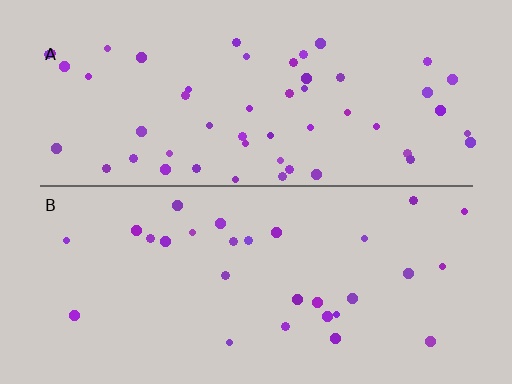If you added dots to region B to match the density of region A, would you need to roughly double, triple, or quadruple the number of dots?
Approximately double.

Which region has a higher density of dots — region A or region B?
A (the top).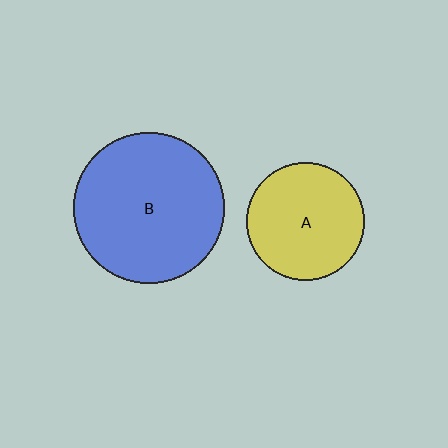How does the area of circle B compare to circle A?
Approximately 1.6 times.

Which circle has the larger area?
Circle B (blue).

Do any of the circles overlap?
No, none of the circles overlap.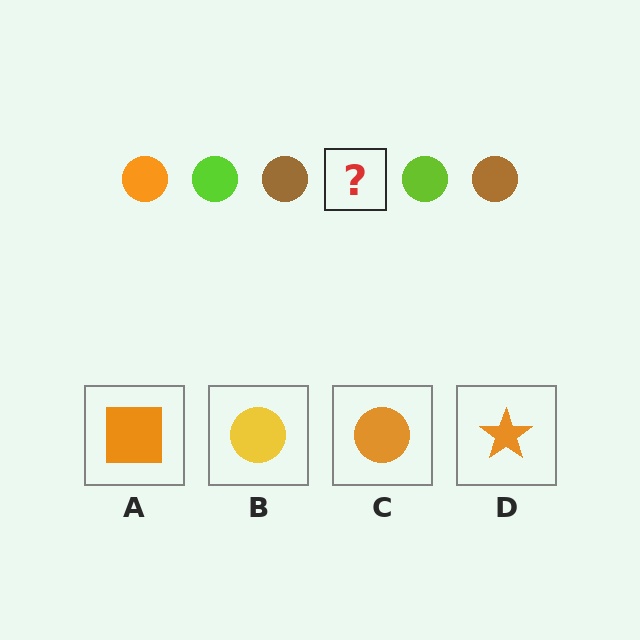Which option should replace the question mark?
Option C.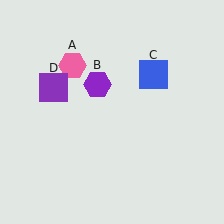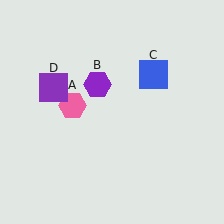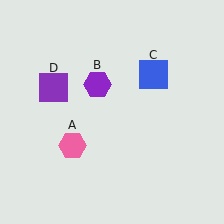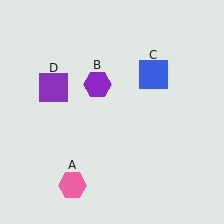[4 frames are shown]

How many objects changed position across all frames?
1 object changed position: pink hexagon (object A).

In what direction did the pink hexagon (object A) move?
The pink hexagon (object A) moved down.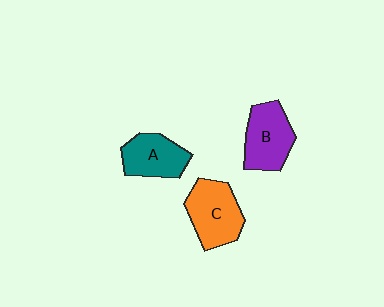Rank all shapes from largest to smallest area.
From largest to smallest: C (orange), B (purple), A (teal).